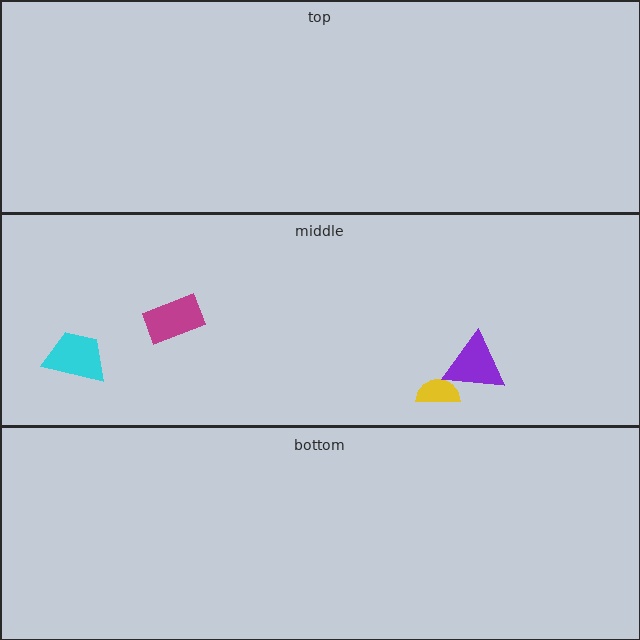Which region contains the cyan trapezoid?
The middle region.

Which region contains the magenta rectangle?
The middle region.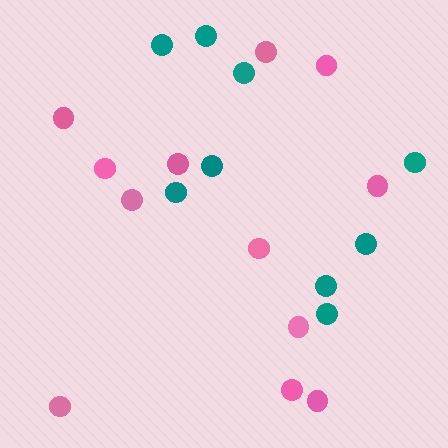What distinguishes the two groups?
There are 2 groups: one group of pink circles (12) and one group of teal circles (9).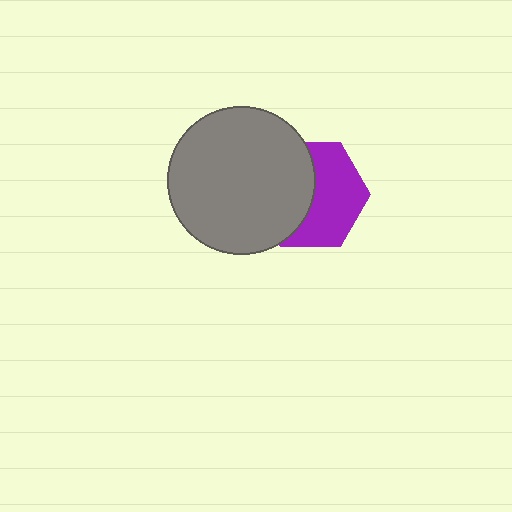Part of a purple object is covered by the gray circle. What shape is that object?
It is a hexagon.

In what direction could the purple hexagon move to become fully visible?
The purple hexagon could move right. That would shift it out from behind the gray circle entirely.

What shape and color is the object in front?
The object in front is a gray circle.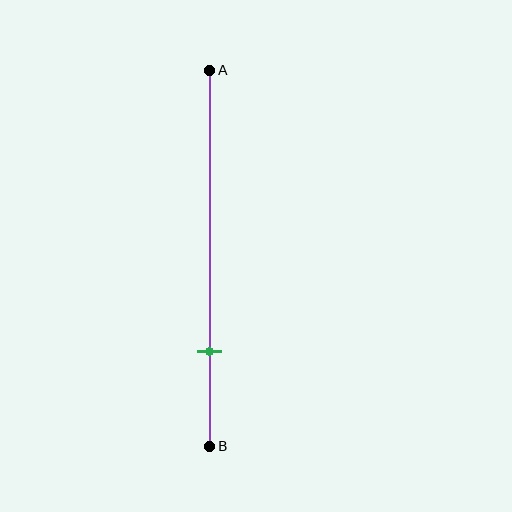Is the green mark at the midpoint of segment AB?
No, the mark is at about 75% from A, not at the 50% midpoint.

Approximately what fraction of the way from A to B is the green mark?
The green mark is approximately 75% of the way from A to B.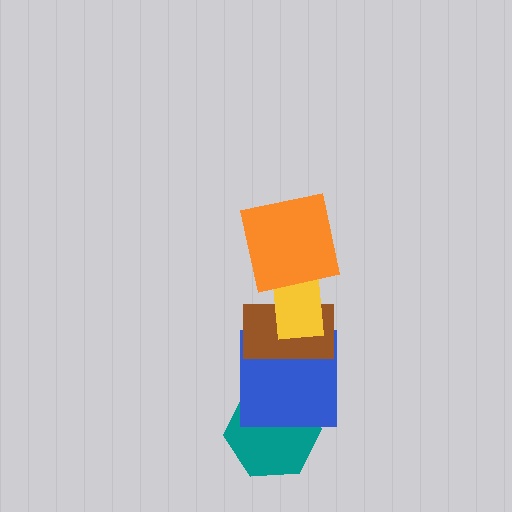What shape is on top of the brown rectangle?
The yellow rectangle is on top of the brown rectangle.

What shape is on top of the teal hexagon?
The blue square is on top of the teal hexagon.